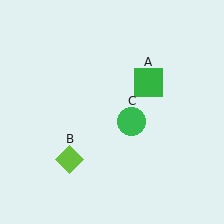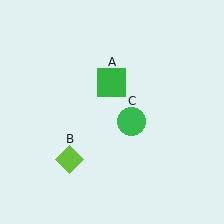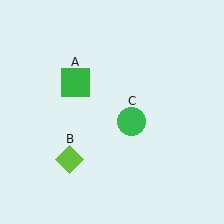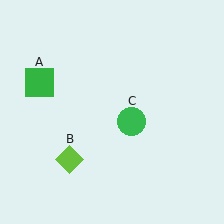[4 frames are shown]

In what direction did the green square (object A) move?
The green square (object A) moved left.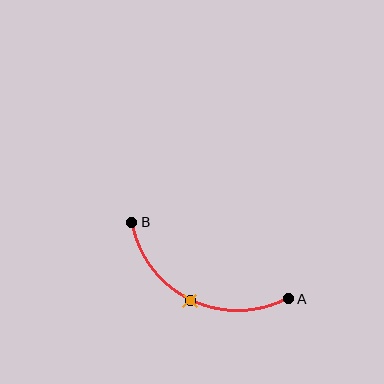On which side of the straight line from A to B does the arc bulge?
The arc bulges below the straight line connecting A and B.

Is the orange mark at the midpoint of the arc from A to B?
Yes. The orange mark lies on the arc at equal arc-length from both A and B — it is the arc midpoint.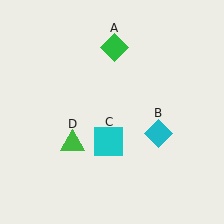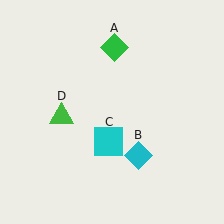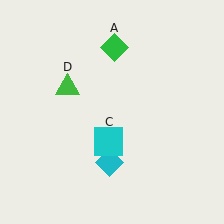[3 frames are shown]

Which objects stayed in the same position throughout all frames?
Green diamond (object A) and cyan square (object C) remained stationary.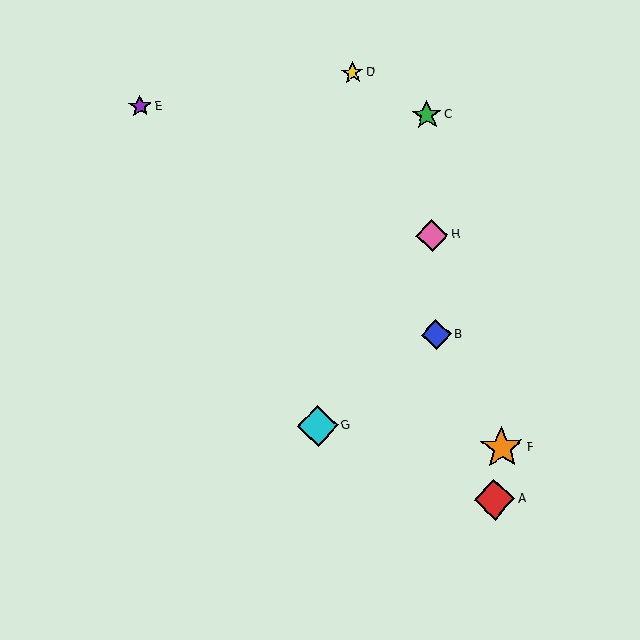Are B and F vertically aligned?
No, B is at x≈436 and F is at x≈502.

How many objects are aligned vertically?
3 objects (B, C, H) are aligned vertically.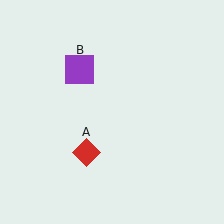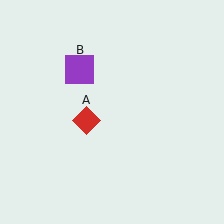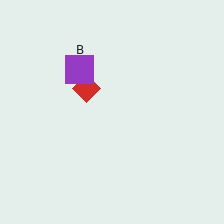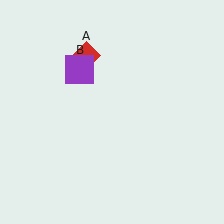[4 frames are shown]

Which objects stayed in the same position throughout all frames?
Purple square (object B) remained stationary.